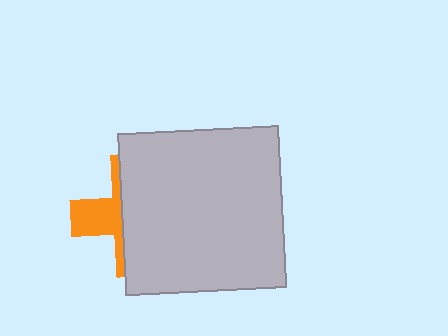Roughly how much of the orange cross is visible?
A small part of it is visible (roughly 34%).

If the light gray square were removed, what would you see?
You would see the complete orange cross.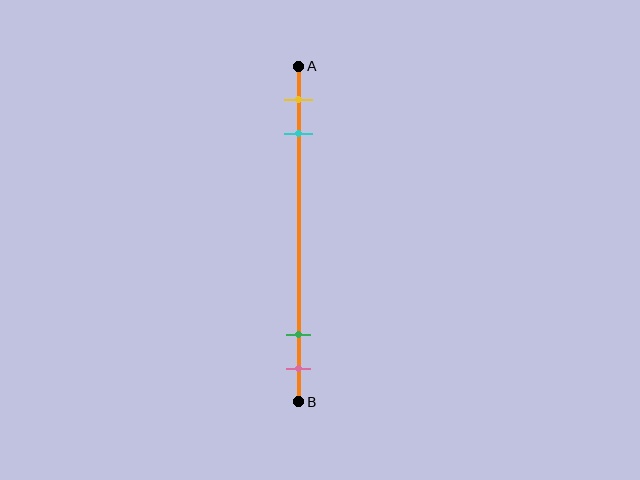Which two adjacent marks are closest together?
The green and pink marks are the closest adjacent pair.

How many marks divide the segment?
There are 4 marks dividing the segment.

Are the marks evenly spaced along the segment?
No, the marks are not evenly spaced.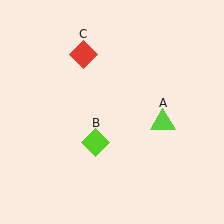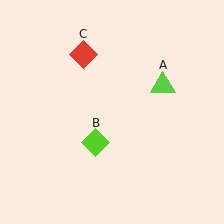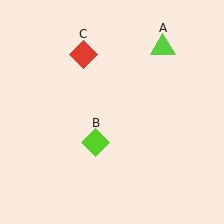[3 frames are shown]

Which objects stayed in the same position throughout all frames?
Lime diamond (object B) and red diamond (object C) remained stationary.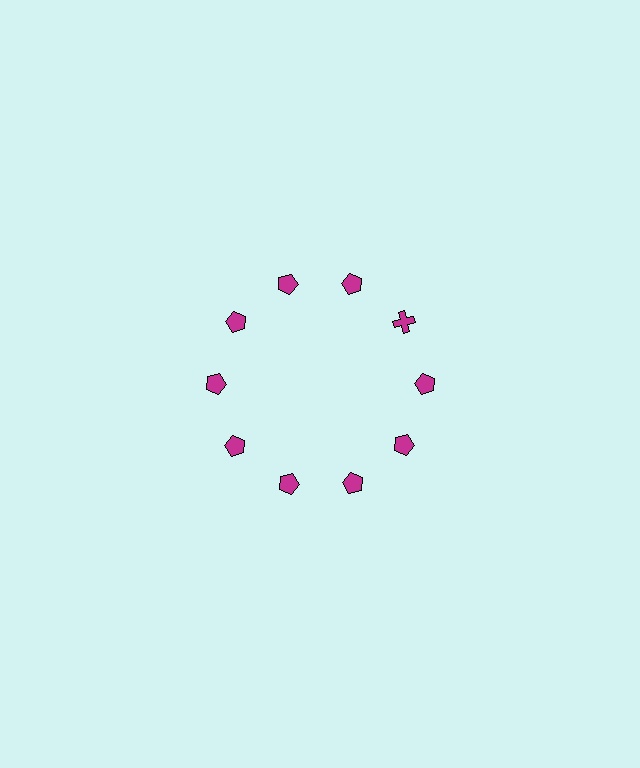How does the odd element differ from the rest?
It has a different shape: cross instead of pentagon.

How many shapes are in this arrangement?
There are 10 shapes arranged in a ring pattern.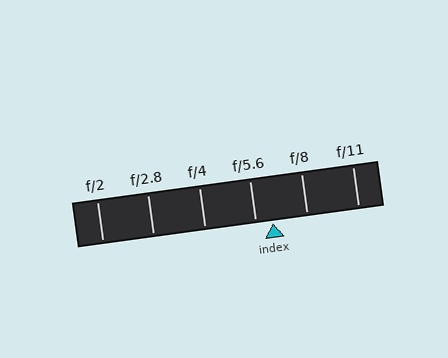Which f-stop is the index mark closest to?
The index mark is closest to f/5.6.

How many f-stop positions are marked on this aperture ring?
There are 6 f-stop positions marked.